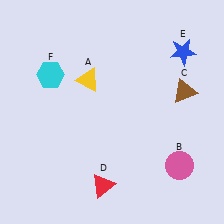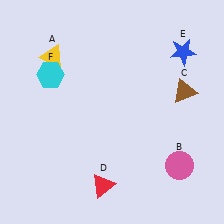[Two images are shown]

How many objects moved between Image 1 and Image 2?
1 object moved between the two images.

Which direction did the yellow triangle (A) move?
The yellow triangle (A) moved left.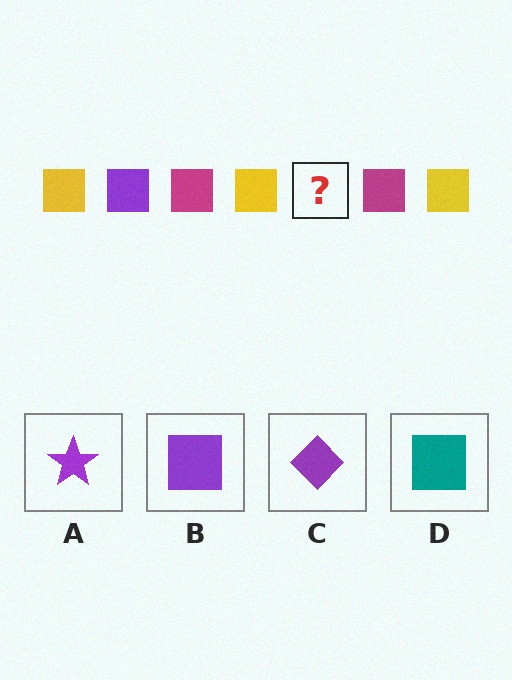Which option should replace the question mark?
Option B.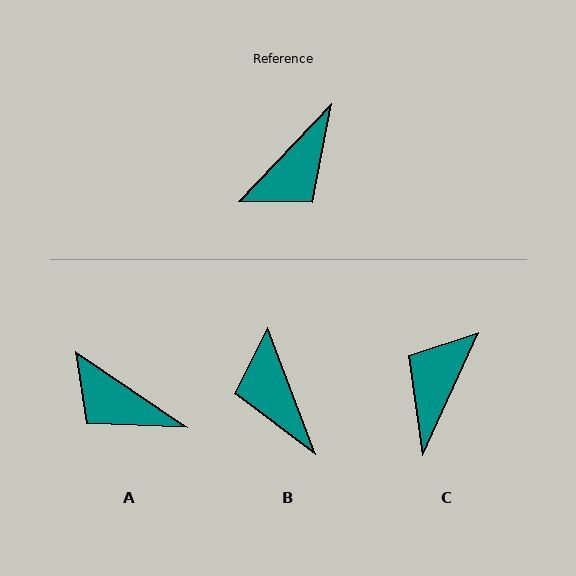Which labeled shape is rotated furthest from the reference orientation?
C, about 161 degrees away.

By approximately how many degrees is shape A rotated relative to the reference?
Approximately 81 degrees clockwise.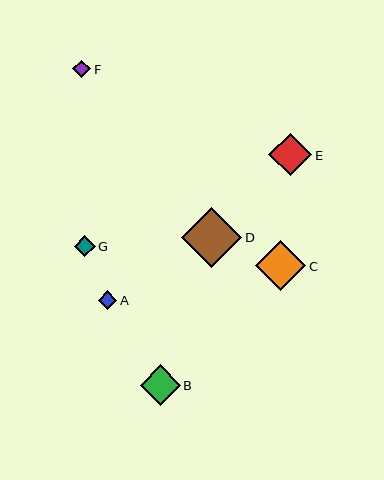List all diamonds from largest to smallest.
From largest to smallest: D, C, E, B, G, A, F.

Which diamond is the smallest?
Diamond F is the smallest with a size of approximately 18 pixels.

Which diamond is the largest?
Diamond D is the largest with a size of approximately 60 pixels.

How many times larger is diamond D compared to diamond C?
Diamond D is approximately 1.2 times the size of diamond C.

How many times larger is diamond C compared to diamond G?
Diamond C is approximately 2.4 times the size of diamond G.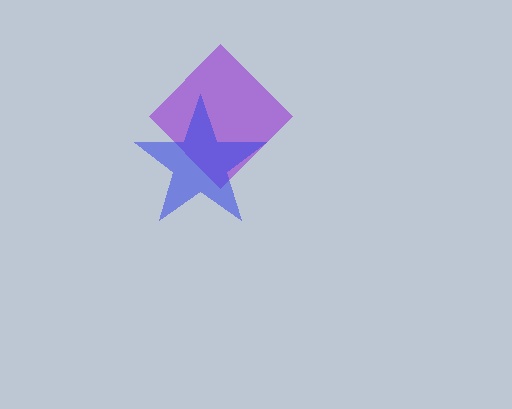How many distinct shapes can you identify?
There are 2 distinct shapes: a purple diamond, a blue star.